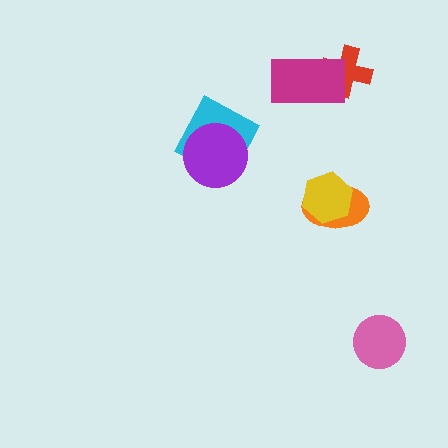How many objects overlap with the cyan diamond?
1 object overlaps with the cyan diamond.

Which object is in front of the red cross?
The magenta rectangle is in front of the red cross.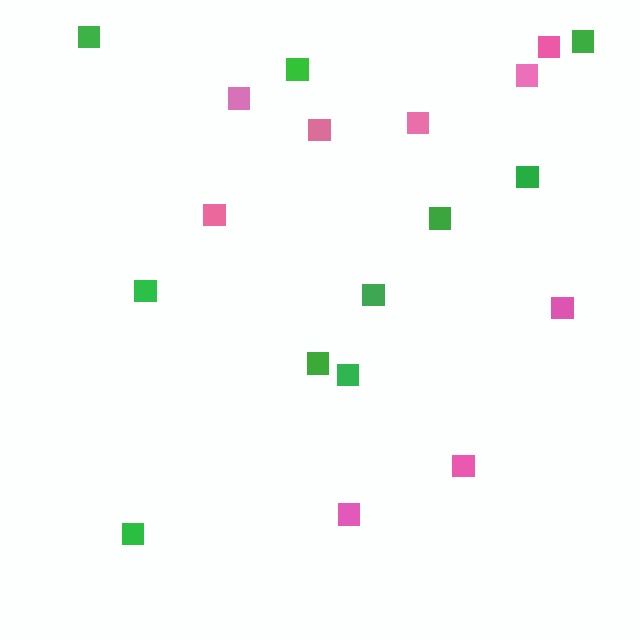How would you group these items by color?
There are 2 groups: one group of pink squares (9) and one group of green squares (10).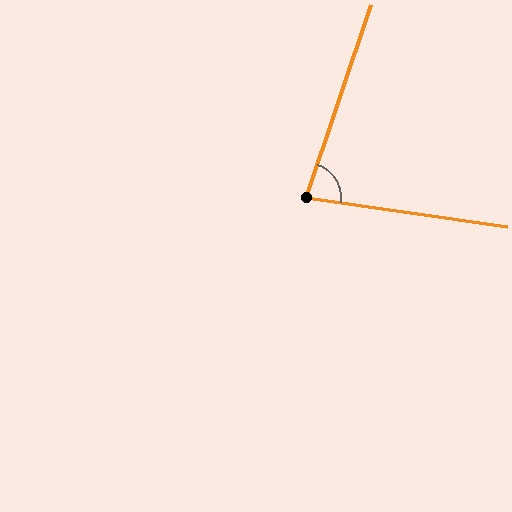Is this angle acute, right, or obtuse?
It is acute.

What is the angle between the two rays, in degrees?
Approximately 80 degrees.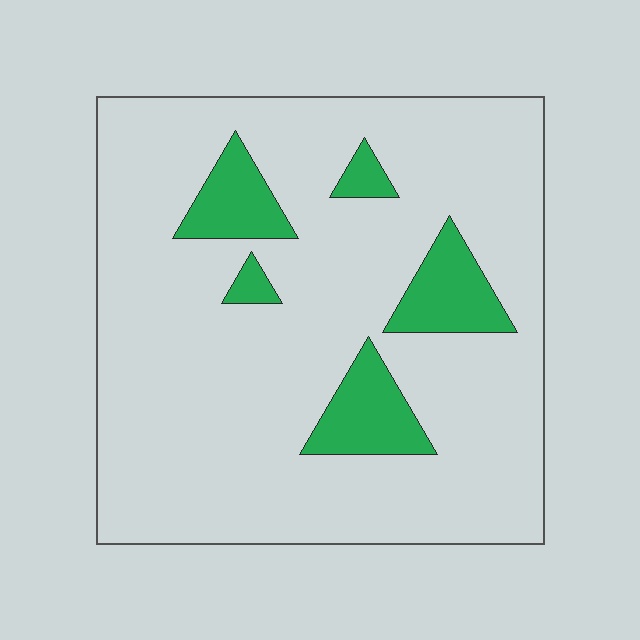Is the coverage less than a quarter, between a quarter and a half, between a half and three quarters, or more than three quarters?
Less than a quarter.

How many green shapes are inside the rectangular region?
5.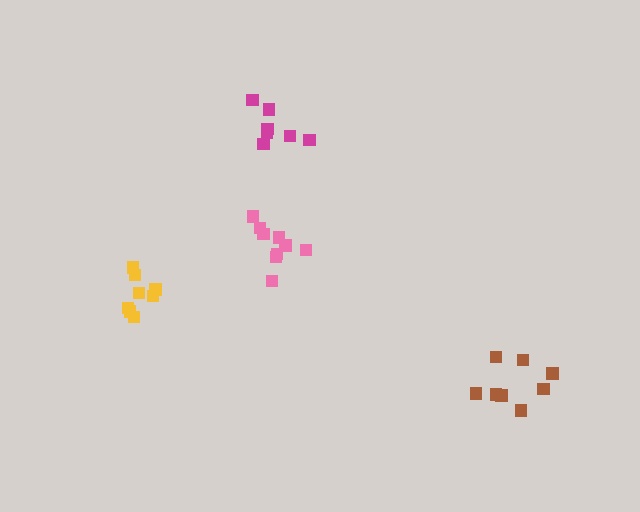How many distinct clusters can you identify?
There are 4 distinct clusters.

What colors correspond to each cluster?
The clusters are colored: brown, yellow, pink, magenta.